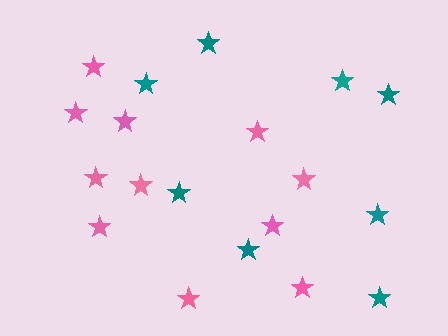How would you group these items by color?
There are 2 groups: one group of teal stars (8) and one group of pink stars (11).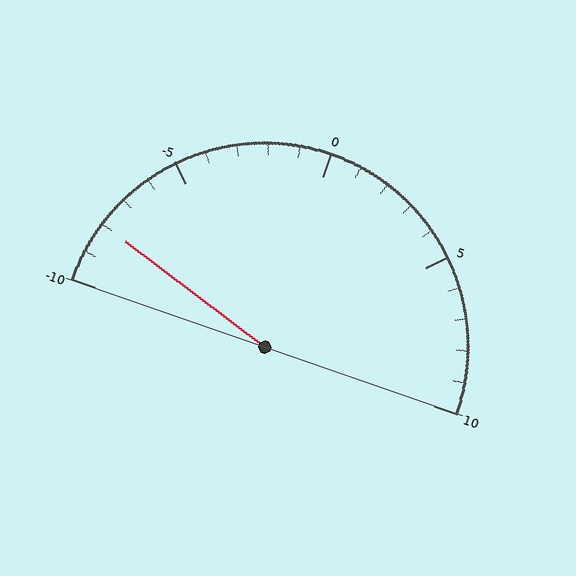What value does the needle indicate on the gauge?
The needle indicates approximately -8.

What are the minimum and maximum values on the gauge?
The gauge ranges from -10 to 10.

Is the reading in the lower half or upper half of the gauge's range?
The reading is in the lower half of the range (-10 to 10).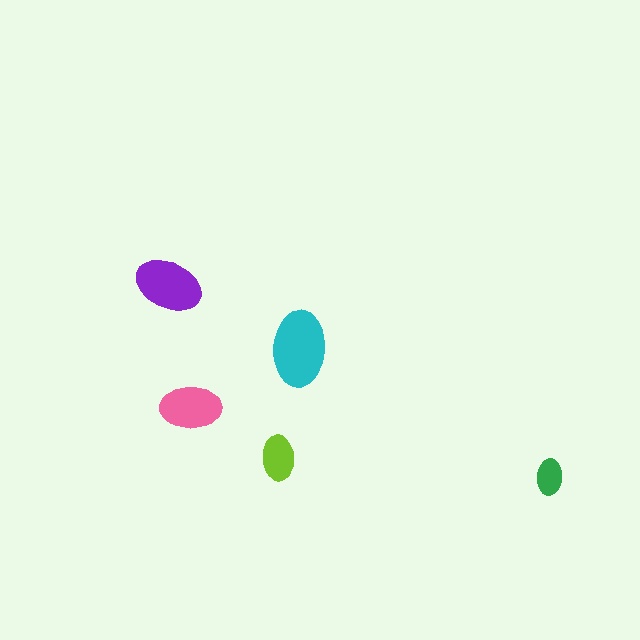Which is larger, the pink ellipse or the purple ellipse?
The purple one.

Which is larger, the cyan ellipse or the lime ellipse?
The cyan one.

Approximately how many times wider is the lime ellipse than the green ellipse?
About 1.5 times wider.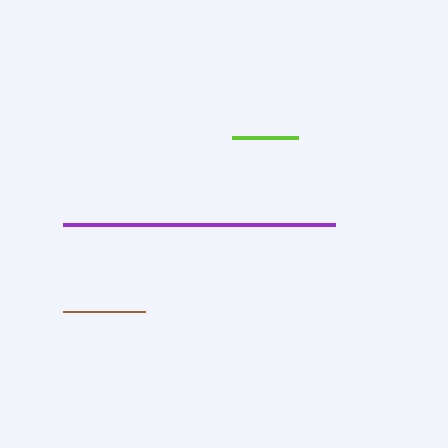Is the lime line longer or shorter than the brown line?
The brown line is longer than the lime line.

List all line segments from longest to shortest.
From longest to shortest: purple, brown, lime.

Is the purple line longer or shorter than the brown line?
The purple line is longer than the brown line.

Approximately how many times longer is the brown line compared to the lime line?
The brown line is approximately 1.2 times the length of the lime line.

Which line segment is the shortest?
The lime line is the shortest at approximately 66 pixels.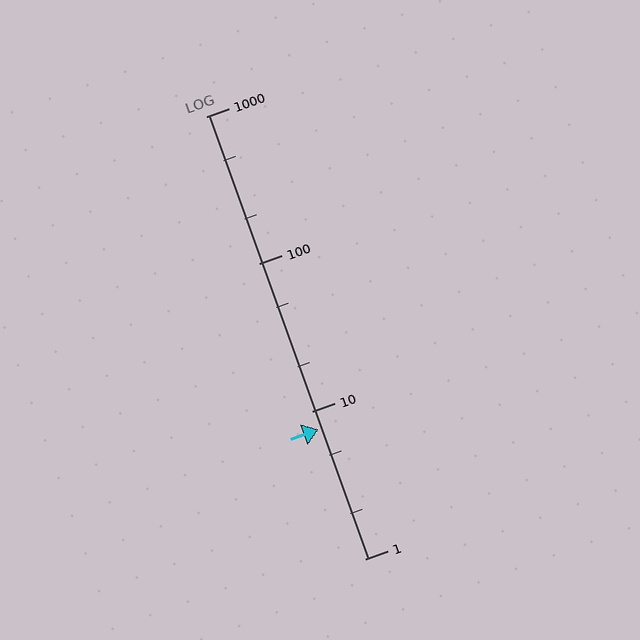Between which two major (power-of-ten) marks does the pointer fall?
The pointer is between 1 and 10.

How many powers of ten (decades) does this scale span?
The scale spans 3 decades, from 1 to 1000.